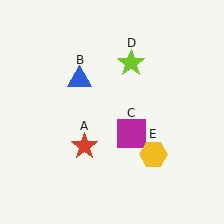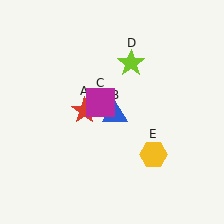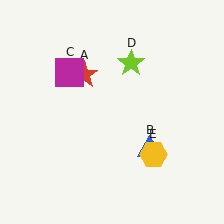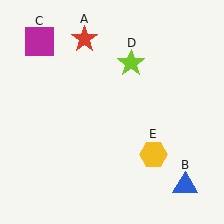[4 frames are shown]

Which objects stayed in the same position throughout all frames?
Lime star (object D) and yellow hexagon (object E) remained stationary.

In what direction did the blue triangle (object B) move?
The blue triangle (object B) moved down and to the right.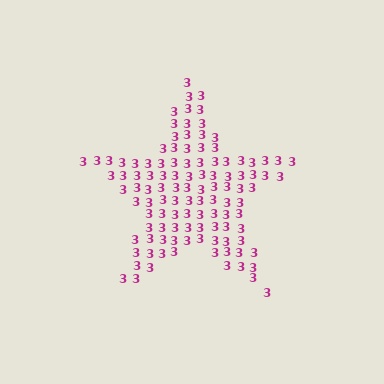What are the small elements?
The small elements are digit 3's.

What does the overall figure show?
The overall figure shows a star.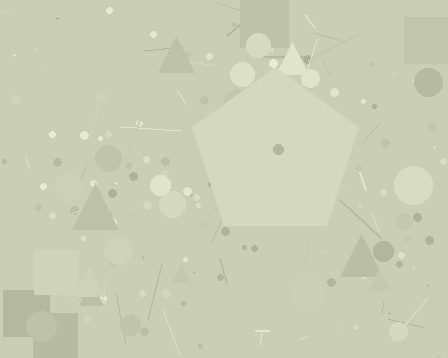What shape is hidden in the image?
A pentagon is hidden in the image.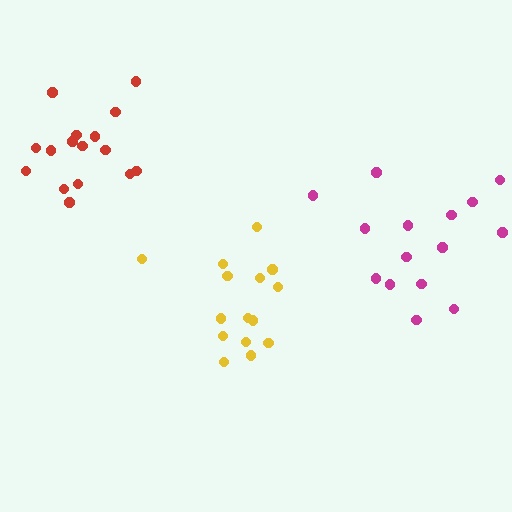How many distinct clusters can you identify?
There are 3 distinct clusters.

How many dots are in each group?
Group 1: 16 dots, Group 2: 15 dots, Group 3: 15 dots (46 total).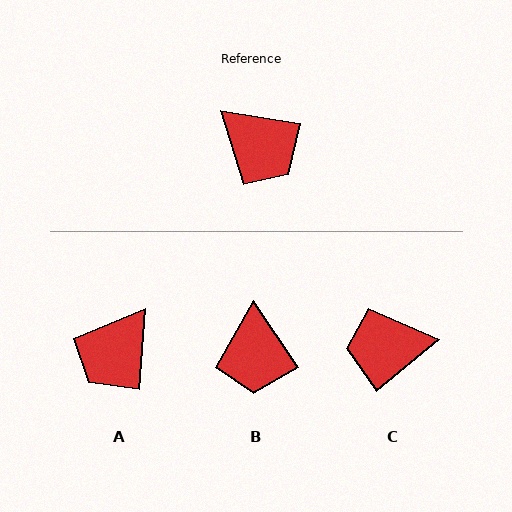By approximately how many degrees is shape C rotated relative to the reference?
Approximately 131 degrees clockwise.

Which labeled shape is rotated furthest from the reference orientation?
C, about 131 degrees away.